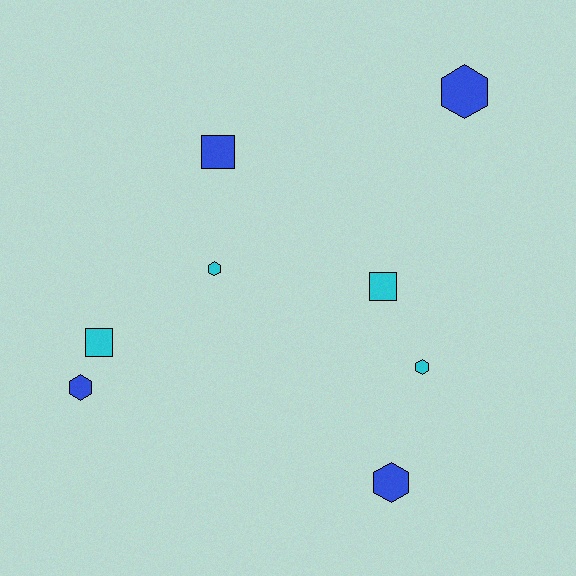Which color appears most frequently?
Blue, with 4 objects.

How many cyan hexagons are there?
There are 2 cyan hexagons.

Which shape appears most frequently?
Hexagon, with 5 objects.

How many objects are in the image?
There are 8 objects.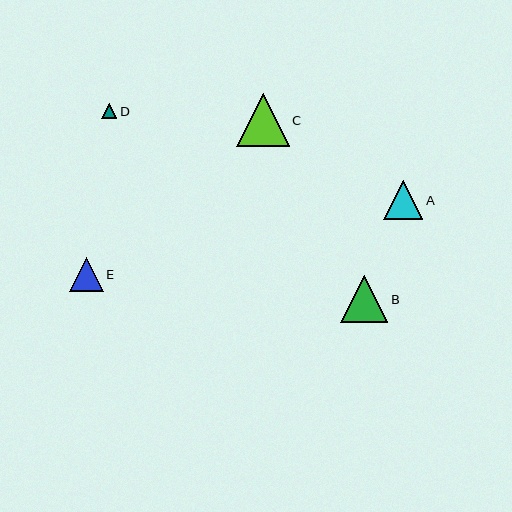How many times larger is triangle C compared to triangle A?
Triangle C is approximately 1.3 times the size of triangle A.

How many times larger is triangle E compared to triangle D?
Triangle E is approximately 2.2 times the size of triangle D.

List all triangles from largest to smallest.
From largest to smallest: C, B, A, E, D.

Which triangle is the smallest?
Triangle D is the smallest with a size of approximately 15 pixels.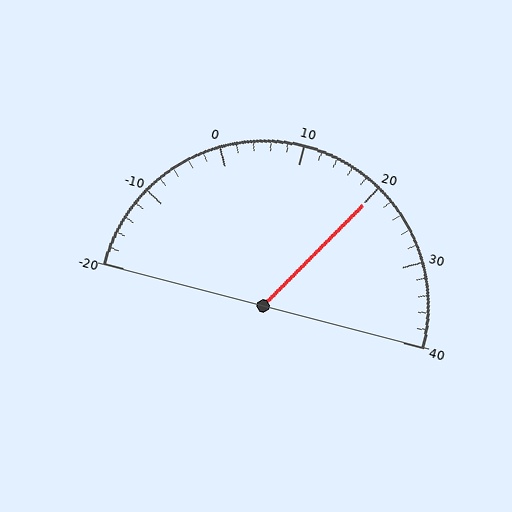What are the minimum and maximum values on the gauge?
The gauge ranges from -20 to 40.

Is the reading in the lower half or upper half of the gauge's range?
The reading is in the upper half of the range (-20 to 40).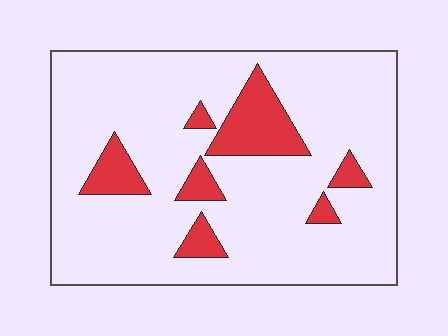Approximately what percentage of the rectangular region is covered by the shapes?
Approximately 15%.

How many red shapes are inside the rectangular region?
7.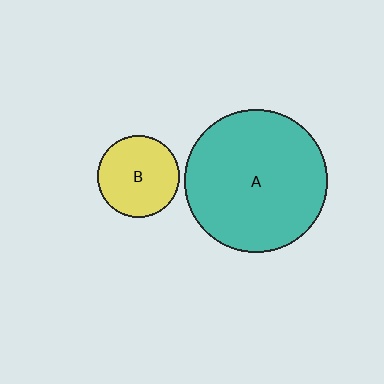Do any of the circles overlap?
No, none of the circles overlap.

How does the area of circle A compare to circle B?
Approximately 3.0 times.